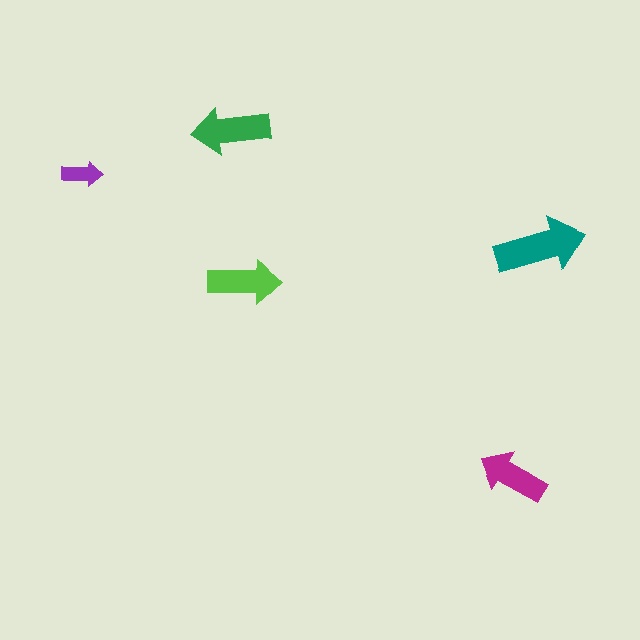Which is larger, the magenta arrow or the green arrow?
The green one.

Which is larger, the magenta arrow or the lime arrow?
The lime one.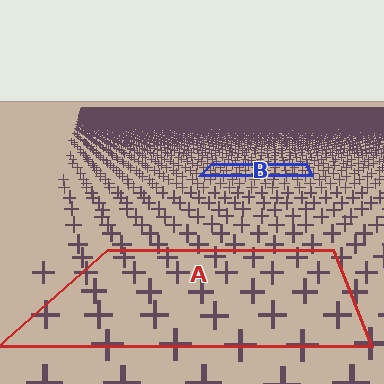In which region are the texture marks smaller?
The texture marks are smaller in region B, because it is farther away.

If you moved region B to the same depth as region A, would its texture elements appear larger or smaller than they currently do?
They would appear larger. At a closer depth, the same texture elements are projected at a bigger on-screen size.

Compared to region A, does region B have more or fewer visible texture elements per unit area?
Region B has more texture elements per unit area — they are packed more densely because it is farther away.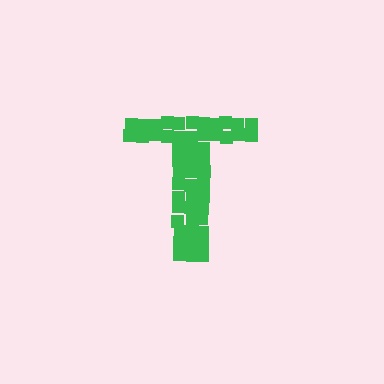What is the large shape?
The large shape is the letter T.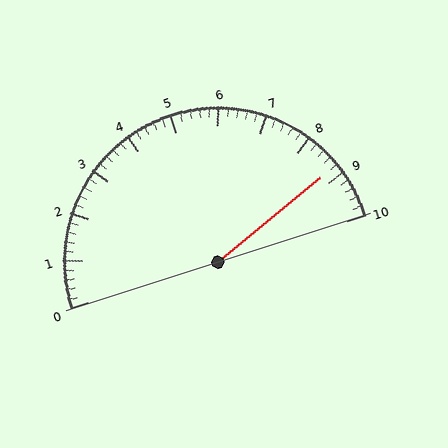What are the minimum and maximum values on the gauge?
The gauge ranges from 0 to 10.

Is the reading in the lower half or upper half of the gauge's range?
The reading is in the upper half of the range (0 to 10).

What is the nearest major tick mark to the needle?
The nearest major tick mark is 9.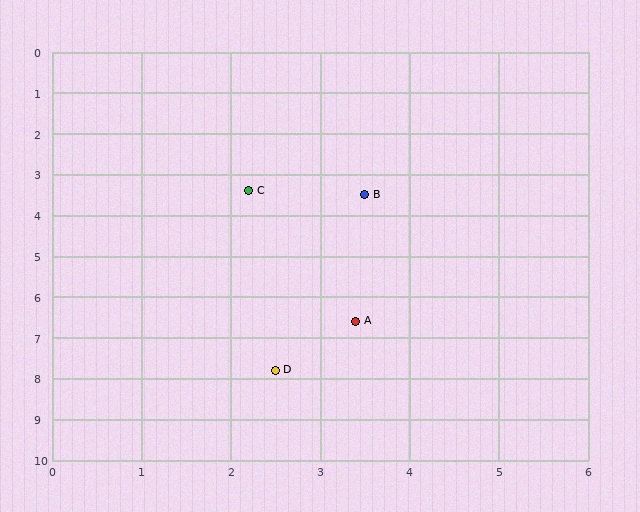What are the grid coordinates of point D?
Point D is at approximately (2.5, 7.8).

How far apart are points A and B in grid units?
Points A and B are about 3.1 grid units apart.